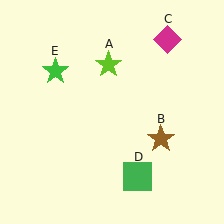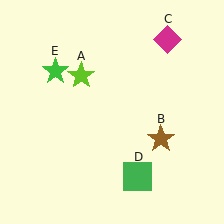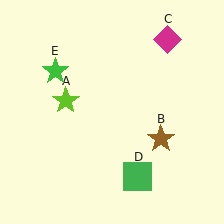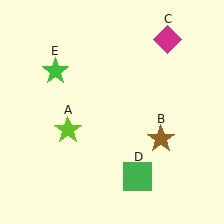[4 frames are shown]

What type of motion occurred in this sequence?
The lime star (object A) rotated counterclockwise around the center of the scene.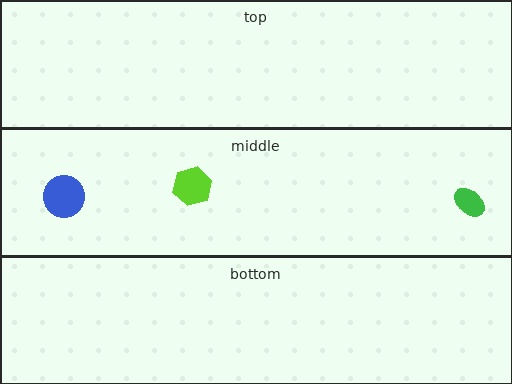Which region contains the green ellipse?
The middle region.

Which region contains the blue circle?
The middle region.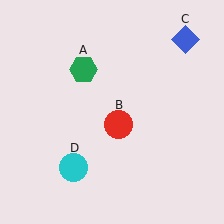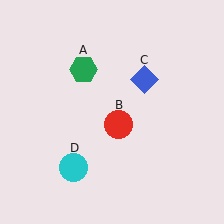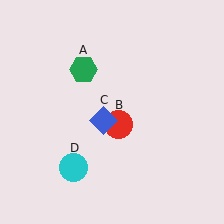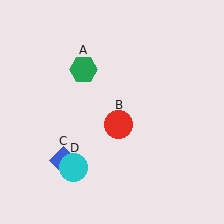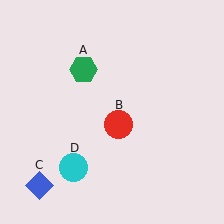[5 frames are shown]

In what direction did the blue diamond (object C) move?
The blue diamond (object C) moved down and to the left.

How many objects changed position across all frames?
1 object changed position: blue diamond (object C).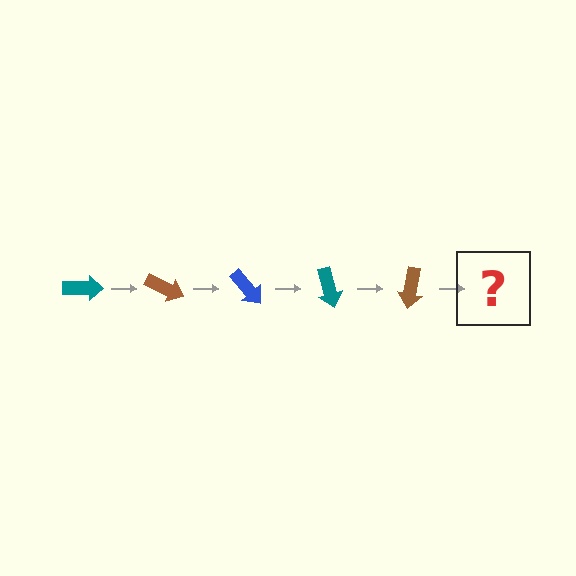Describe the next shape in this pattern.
It should be a blue arrow, rotated 125 degrees from the start.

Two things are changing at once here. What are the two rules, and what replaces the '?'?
The two rules are that it rotates 25 degrees each step and the color cycles through teal, brown, and blue. The '?' should be a blue arrow, rotated 125 degrees from the start.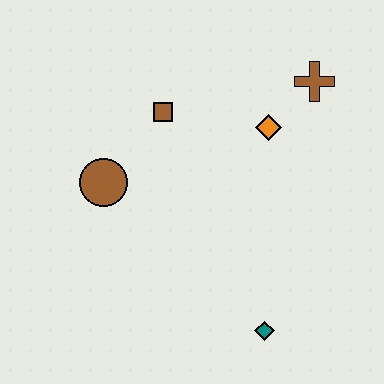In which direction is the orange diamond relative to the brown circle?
The orange diamond is to the right of the brown circle.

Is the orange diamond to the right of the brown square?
Yes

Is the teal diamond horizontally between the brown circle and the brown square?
No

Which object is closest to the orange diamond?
The brown cross is closest to the orange diamond.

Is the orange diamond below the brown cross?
Yes